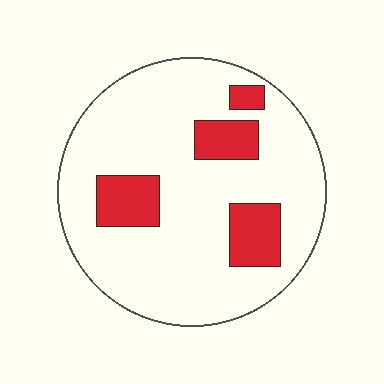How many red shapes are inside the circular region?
4.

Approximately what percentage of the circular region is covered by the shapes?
Approximately 20%.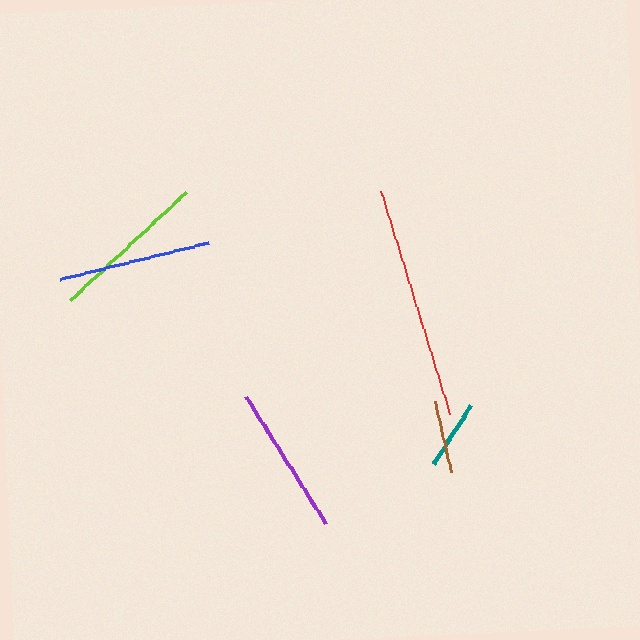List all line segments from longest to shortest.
From longest to shortest: red, lime, blue, purple, brown, teal.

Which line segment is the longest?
The red line is the longest at approximately 233 pixels.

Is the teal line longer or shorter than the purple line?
The purple line is longer than the teal line.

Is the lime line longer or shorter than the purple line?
The lime line is longer than the purple line.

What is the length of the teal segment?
The teal segment is approximately 70 pixels long.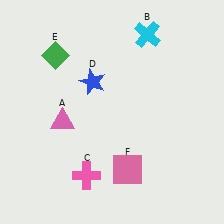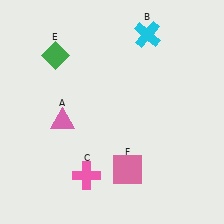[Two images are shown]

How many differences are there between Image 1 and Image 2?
There is 1 difference between the two images.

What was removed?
The blue star (D) was removed in Image 2.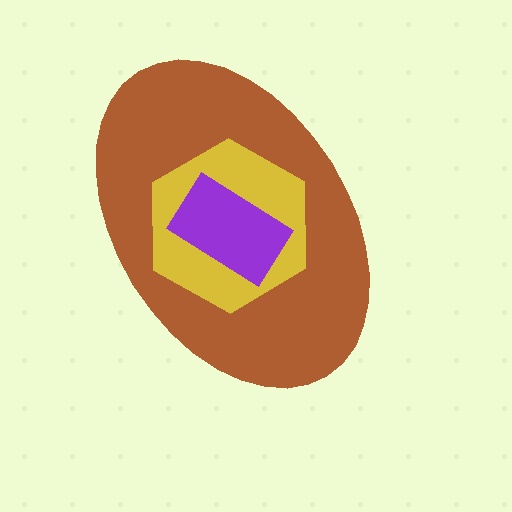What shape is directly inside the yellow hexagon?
The purple rectangle.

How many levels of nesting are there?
3.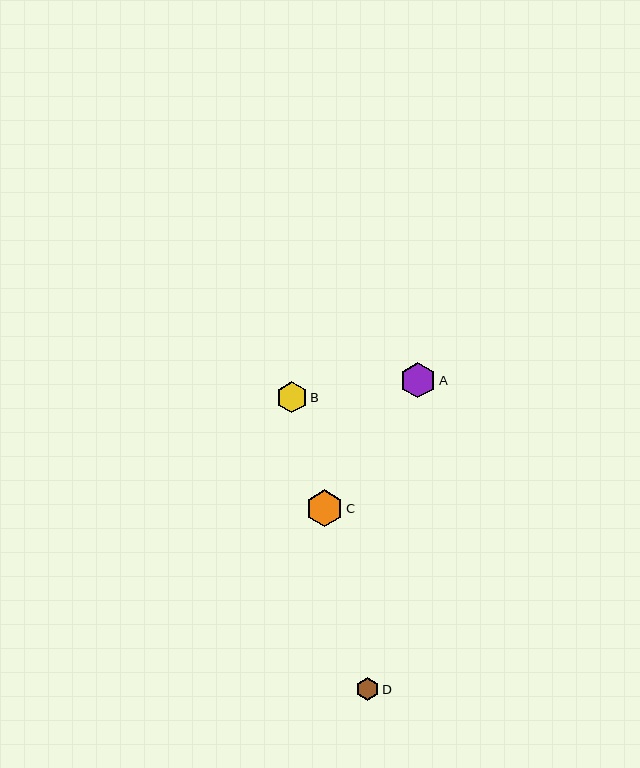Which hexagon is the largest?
Hexagon C is the largest with a size of approximately 37 pixels.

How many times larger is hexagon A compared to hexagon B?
Hexagon A is approximately 1.2 times the size of hexagon B.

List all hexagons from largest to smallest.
From largest to smallest: C, A, B, D.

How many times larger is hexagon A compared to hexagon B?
Hexagon A is approximately 1.2 times the size of hexagon B.